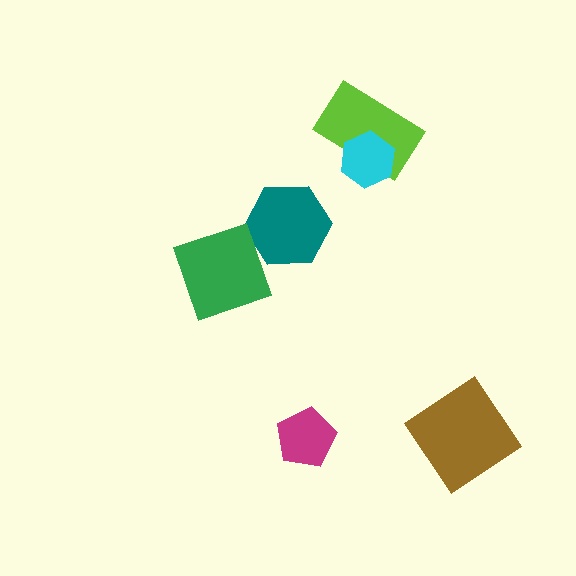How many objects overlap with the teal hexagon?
0 objects overlap with the teal hexagon.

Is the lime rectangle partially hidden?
Yes, it is partially covered by another shape.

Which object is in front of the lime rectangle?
The cyan hexagon is in front of the lime rectangle.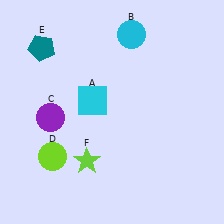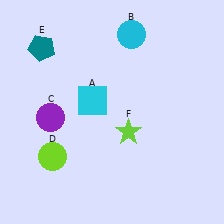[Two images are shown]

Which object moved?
The lime star (F) moved right.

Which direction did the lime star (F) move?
The lime star (F) moved right.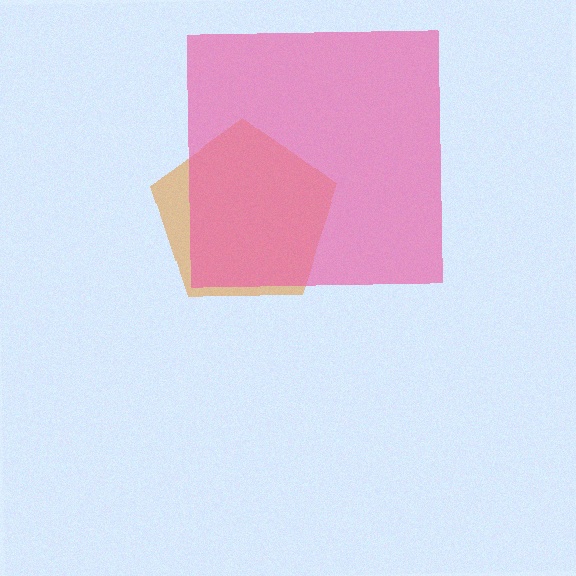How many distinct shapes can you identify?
There are 2 distinct shapes: an orange pentagon, a pink square.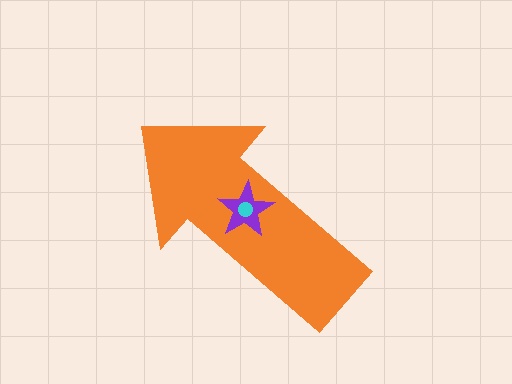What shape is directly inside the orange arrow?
The purple star.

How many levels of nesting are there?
3.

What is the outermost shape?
The orange arrow.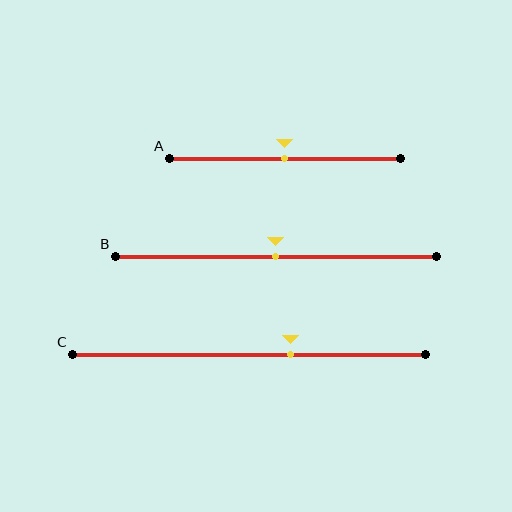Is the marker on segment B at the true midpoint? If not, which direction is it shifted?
Yes, the marker on segment B is at the true midpoint.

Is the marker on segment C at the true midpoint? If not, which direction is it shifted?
No, the marker on segment C is shifted to the right by about 12% of the segment length.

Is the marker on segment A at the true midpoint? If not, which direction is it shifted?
Yes, the marker on segment A is at the true midpoint.